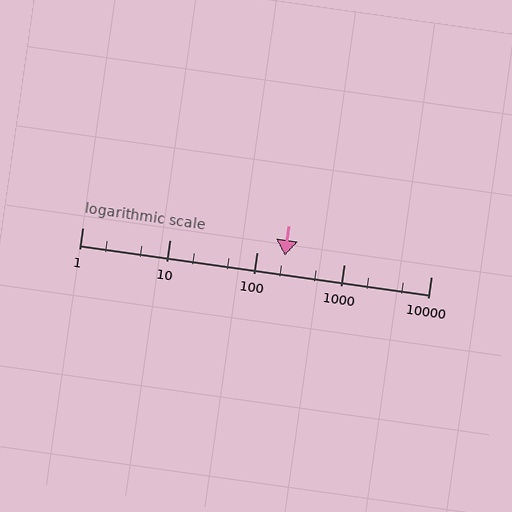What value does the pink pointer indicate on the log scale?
The pointer indicates approximately 210.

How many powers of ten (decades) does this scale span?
The scale spans 4 decades, from 1 to 10000.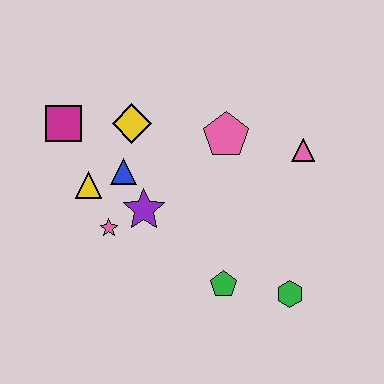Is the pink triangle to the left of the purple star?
No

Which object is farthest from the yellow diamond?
The green hexagon is farthest from the yellow diamond.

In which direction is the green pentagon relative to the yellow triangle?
The green pentagon is to the right of the yellow triangle.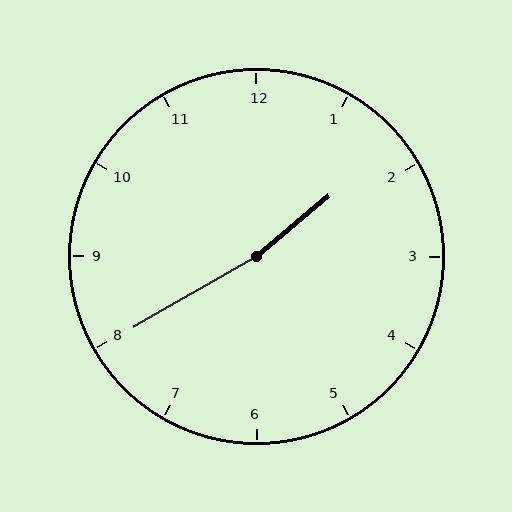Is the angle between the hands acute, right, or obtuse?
It is obtuse.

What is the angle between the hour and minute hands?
Approximately 170 degrees.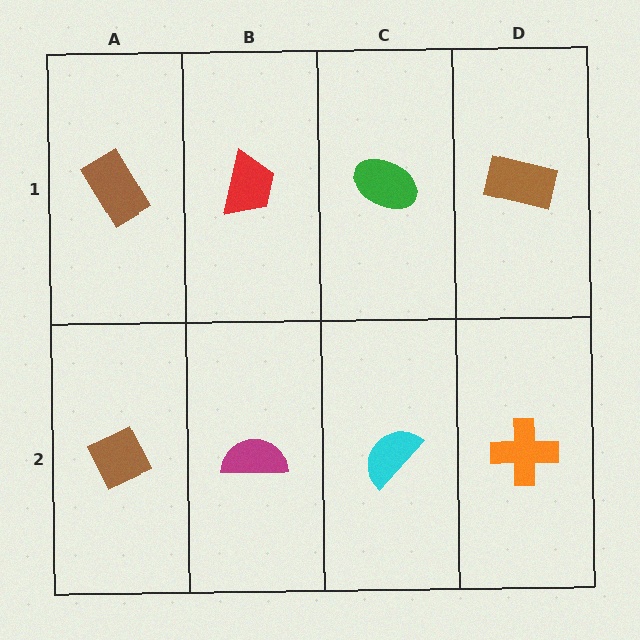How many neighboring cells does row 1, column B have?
3.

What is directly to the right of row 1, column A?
A red trapezoid.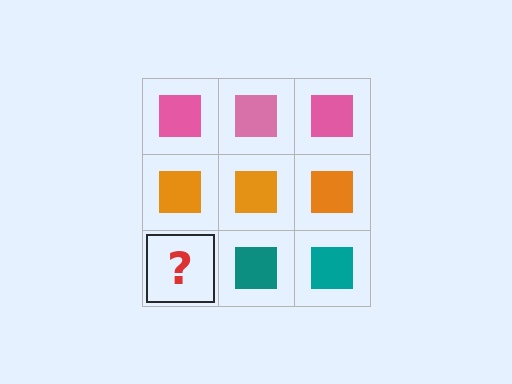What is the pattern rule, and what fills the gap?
The rule is that each row has a consistent color. The gap should be filled with a teal square.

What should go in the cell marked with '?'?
The missing cell should contain a teal square.